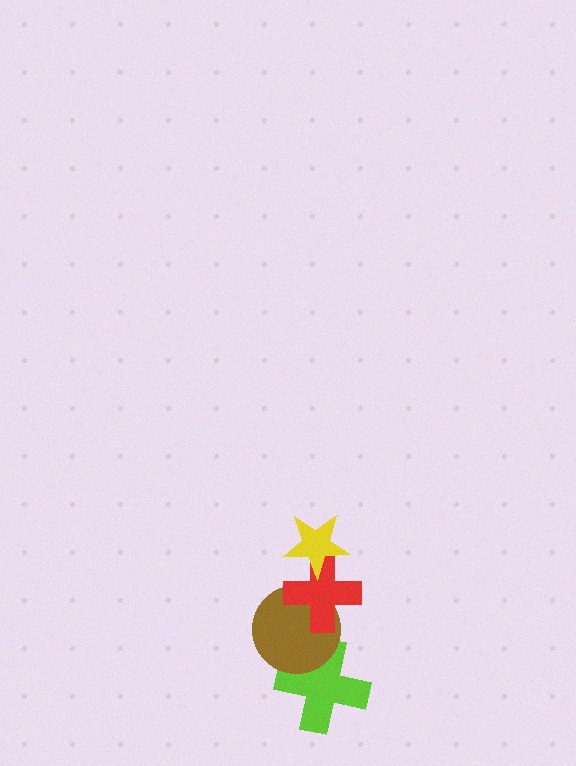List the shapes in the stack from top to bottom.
From top to bottom: the yellow star, the red cross, the brown circle, the lime cross.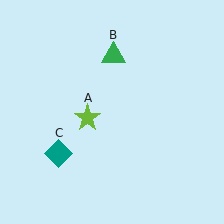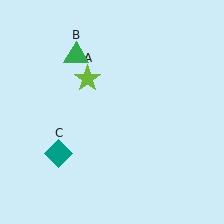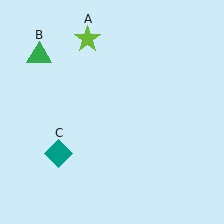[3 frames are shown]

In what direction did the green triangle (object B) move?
The green triangle (object B) moved left.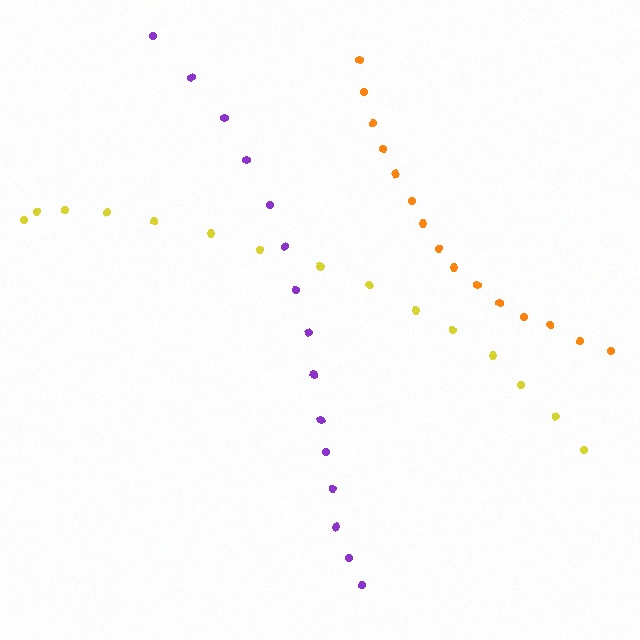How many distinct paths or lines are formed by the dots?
There are 3 distinct paths.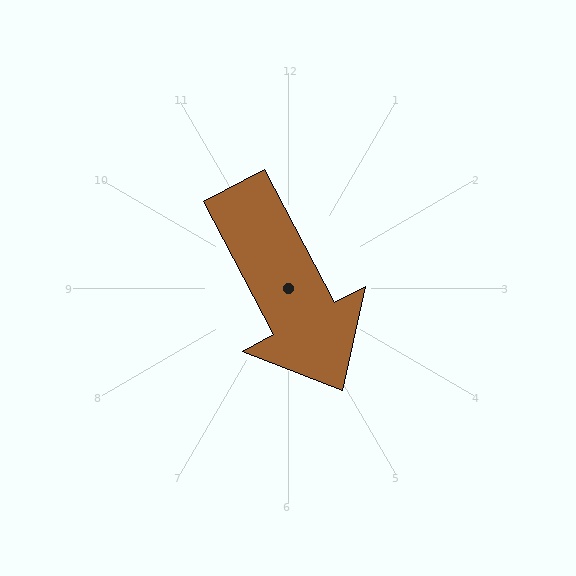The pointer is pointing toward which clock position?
Roughly 5 o'clock.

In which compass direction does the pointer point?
Southeast.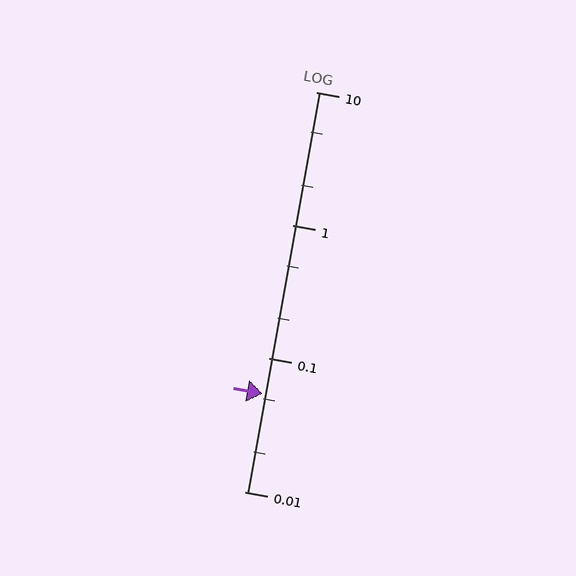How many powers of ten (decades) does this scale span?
The scale spans 3 decades, from 0.01 to 10.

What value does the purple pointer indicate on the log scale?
The pointer indicates approximately 0.054.